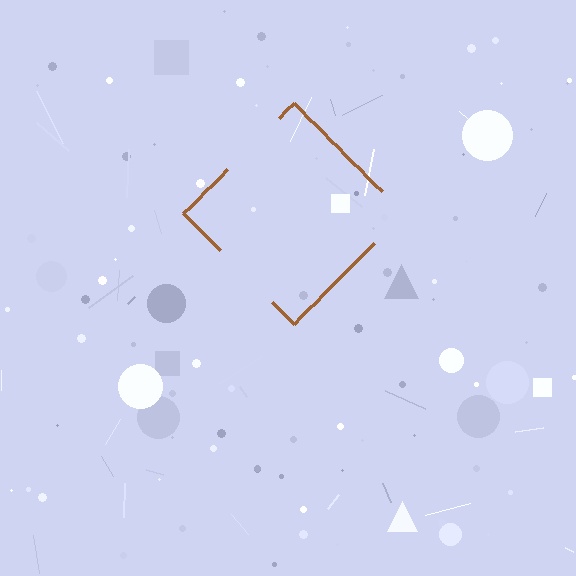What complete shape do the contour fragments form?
The contour fragments form a diamond.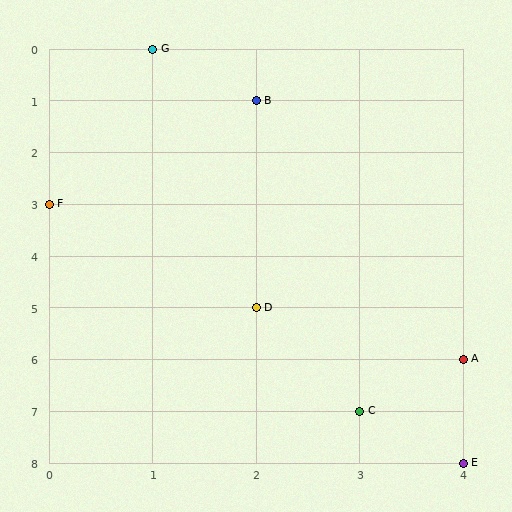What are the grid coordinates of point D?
Point D is at grid coordinates (2, 5).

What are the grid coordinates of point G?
Point G is at grid coordinates (1, 0).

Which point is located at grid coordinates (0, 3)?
Point F is at (0, 3).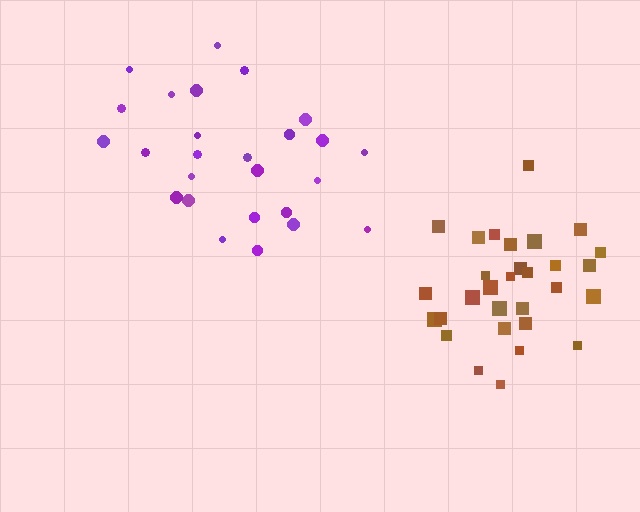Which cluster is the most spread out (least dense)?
Purple.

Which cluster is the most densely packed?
Brown.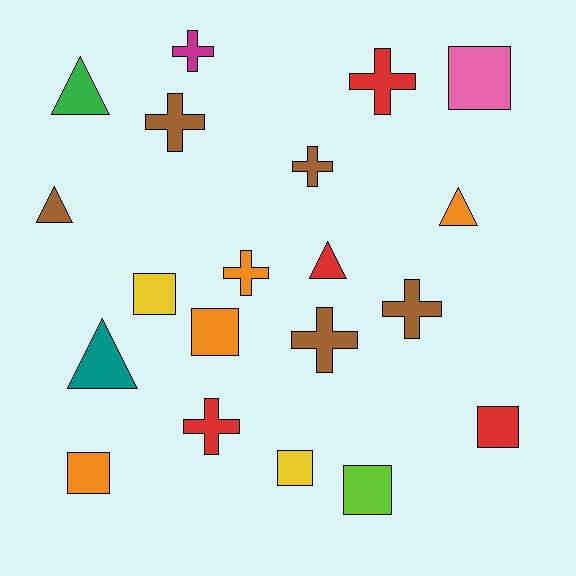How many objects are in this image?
There are 20 objects.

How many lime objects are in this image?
There is 1 lime object.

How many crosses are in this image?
There are 8 crosses.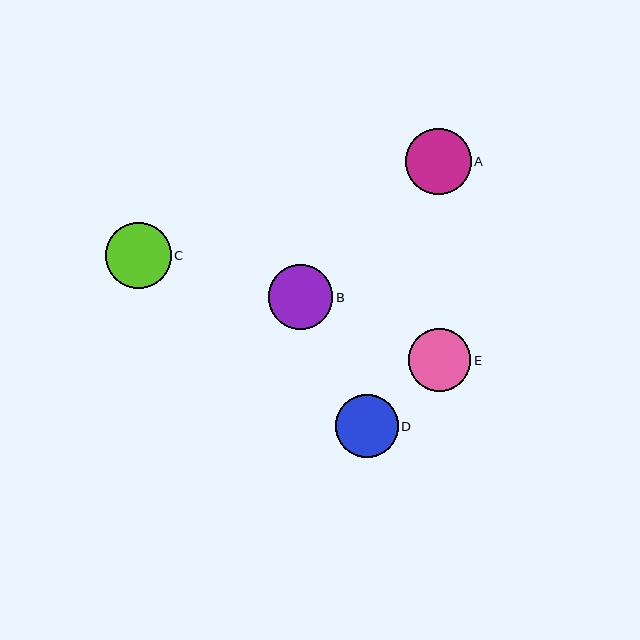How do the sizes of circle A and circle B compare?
Circle A and circle B are approximately the same size.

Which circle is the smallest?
Circle E is the smallest with a size of approximately 63 pixels.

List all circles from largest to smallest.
From largest to smallest: C, A, B, D, E.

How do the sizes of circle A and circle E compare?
Circle A and circle E are approximately the same size.